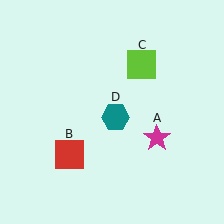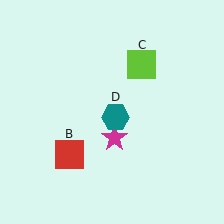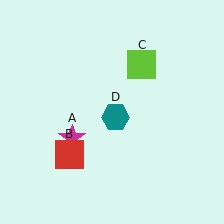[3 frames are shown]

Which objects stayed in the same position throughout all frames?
Red square (object B) and lime square (object C) and teal hexagon (object D) remained stationary.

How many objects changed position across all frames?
1 object changed position: magenta star (object A).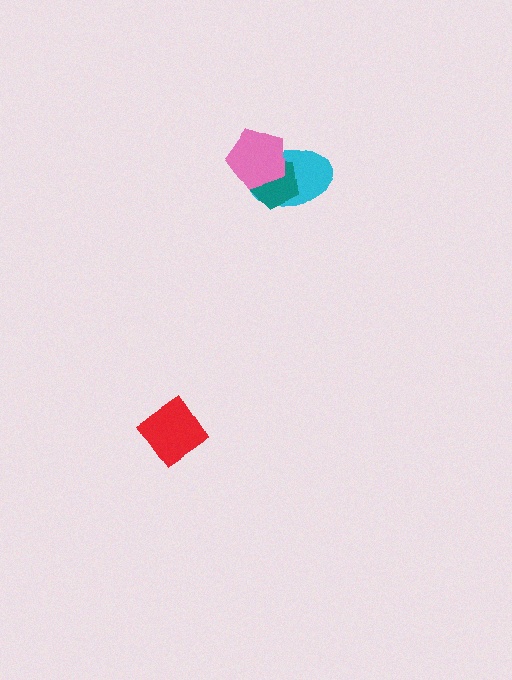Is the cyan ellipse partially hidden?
Yes, it is partially covered by another shape.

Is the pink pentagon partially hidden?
No, no other shape covers it.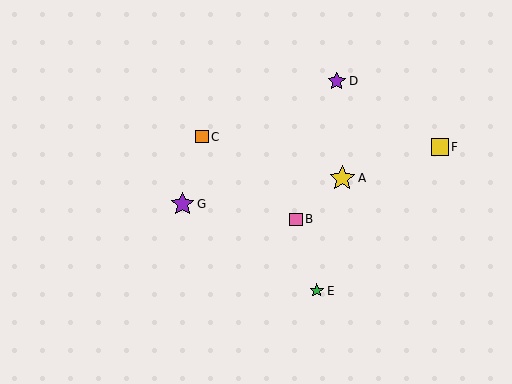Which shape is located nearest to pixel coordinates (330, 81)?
The purple star (labeled D) at (337, 81) is nearest to that location.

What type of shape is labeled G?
Shape G is a purple star.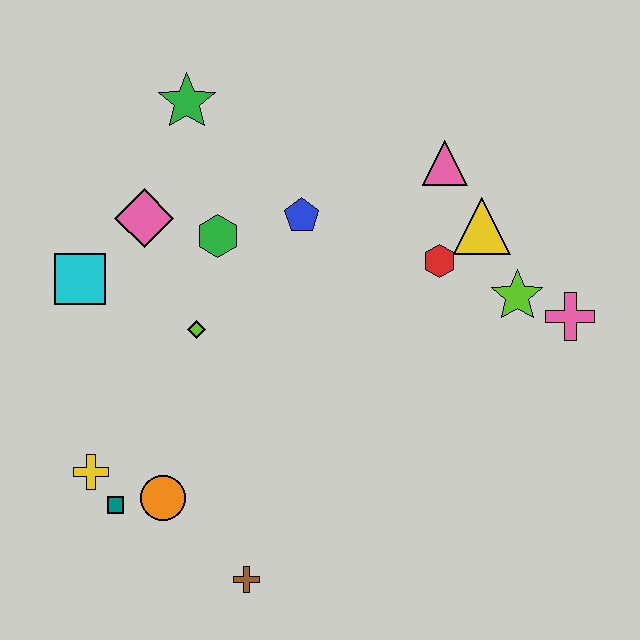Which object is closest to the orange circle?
The teal square is closest to the orange circle.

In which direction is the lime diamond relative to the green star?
The lime diamond is below the green star.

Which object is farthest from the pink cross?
The yellow cross is farthest from the pink cross.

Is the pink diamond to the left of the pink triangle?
Yes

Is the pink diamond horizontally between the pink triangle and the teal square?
Yes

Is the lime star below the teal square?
No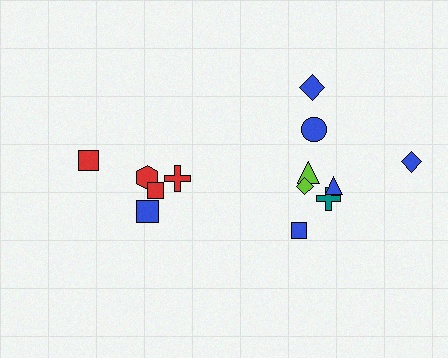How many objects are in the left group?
There are 5 objects.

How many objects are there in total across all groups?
There are 13 objects.